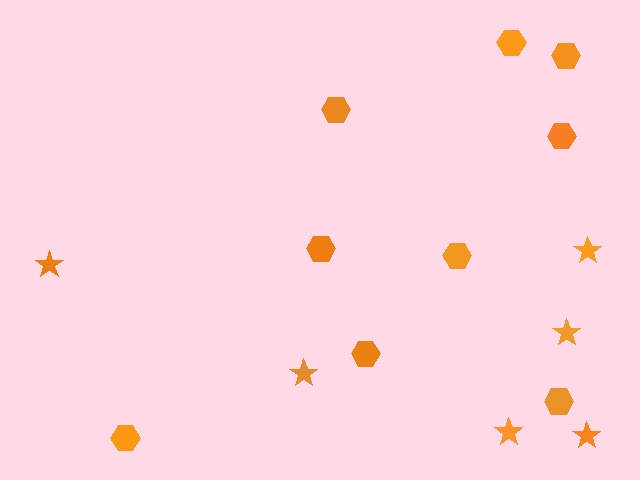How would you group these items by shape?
There are 2 groups: one group of stars (6) and one group of hexagons (9).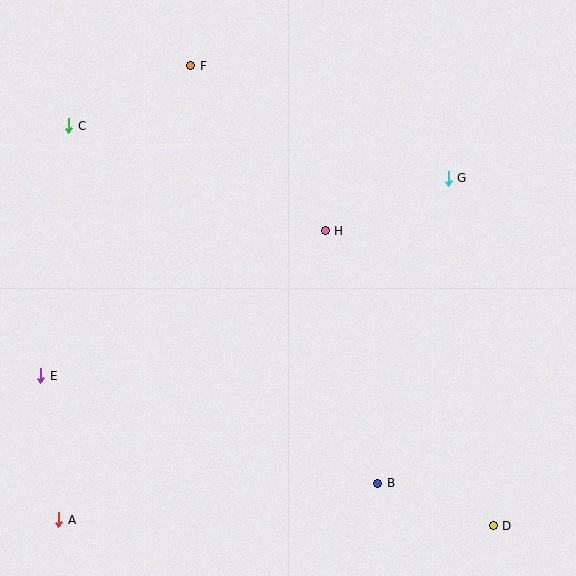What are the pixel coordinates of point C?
Point C is at (69, 126).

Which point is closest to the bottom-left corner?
Point A is closest to the bottom-left corner.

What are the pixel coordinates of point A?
Point A is at (59, 520).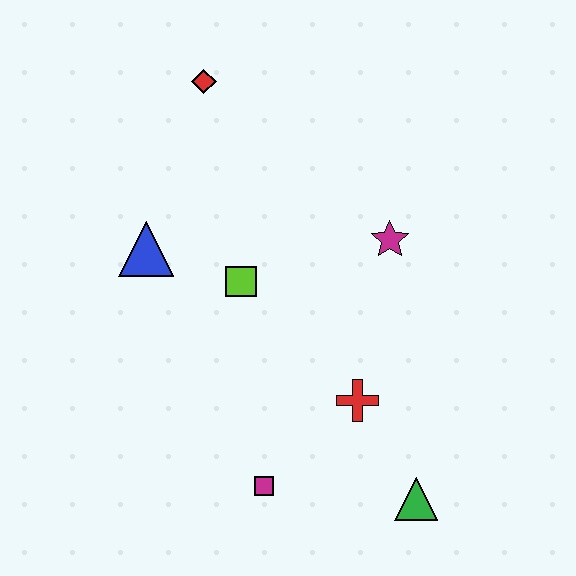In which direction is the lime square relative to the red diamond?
The lime square is below the red diamond.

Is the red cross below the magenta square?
No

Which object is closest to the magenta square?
The red cross is closest to the magenta square.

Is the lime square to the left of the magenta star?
Yes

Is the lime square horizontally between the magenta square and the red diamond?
Yes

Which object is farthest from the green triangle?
The red diamond is farthest from the green triangle.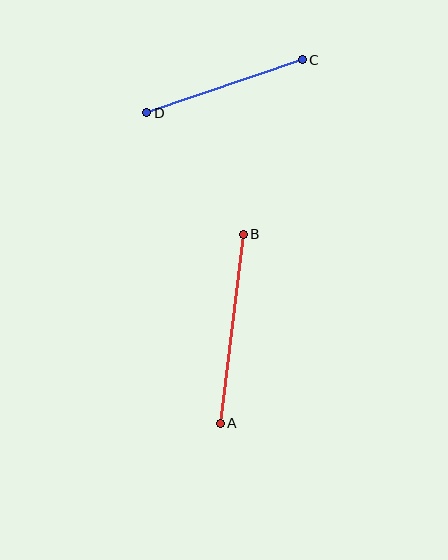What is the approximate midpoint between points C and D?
The midpoint is at approximately (224, 86) pixels.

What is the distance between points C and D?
The distance is approximately 164 pixels.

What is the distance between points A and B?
The distance is approximately 190 pixels.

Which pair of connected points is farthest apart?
Points A and B are farthest apart.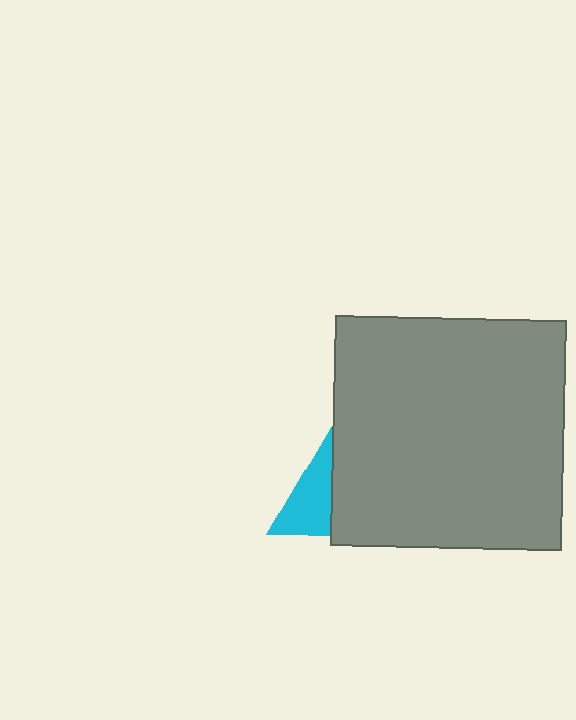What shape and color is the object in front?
The object in front is a gray square.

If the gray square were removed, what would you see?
You would see the complete cyan triangle.